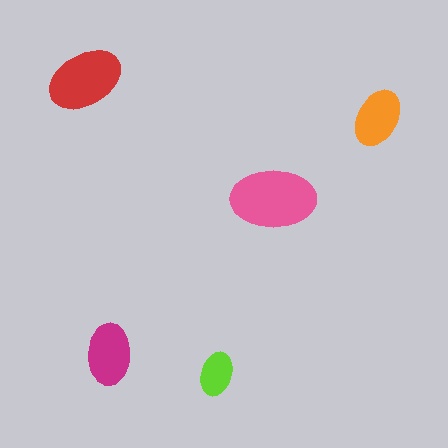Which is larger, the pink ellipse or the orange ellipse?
The pink one.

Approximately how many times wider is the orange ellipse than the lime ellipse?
About 1.5 times wider.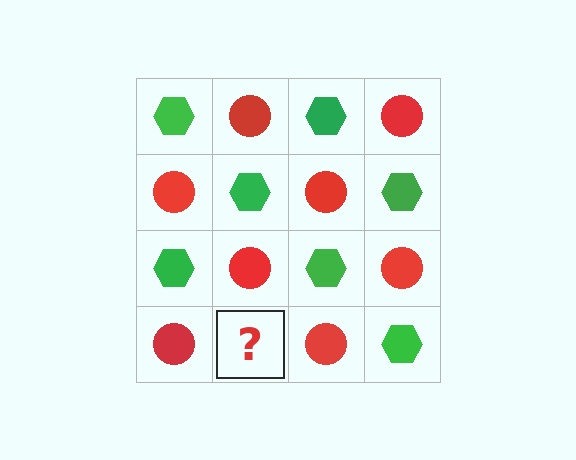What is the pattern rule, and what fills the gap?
The rule is that it alternates green hexagon and red circle in a checkerboard pattern. The gap should be filled with a green hexagon.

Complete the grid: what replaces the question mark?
The question mark should be replaced with a green hexagon.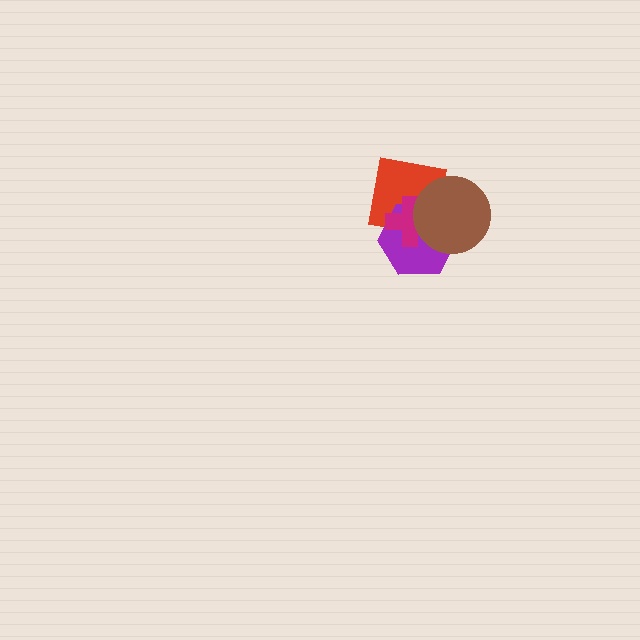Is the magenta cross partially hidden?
Yes, it is partially covered by another shape.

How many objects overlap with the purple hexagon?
3 objects overlap with the purple hexagon.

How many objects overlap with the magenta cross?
3 objects overlap with the magenta cross.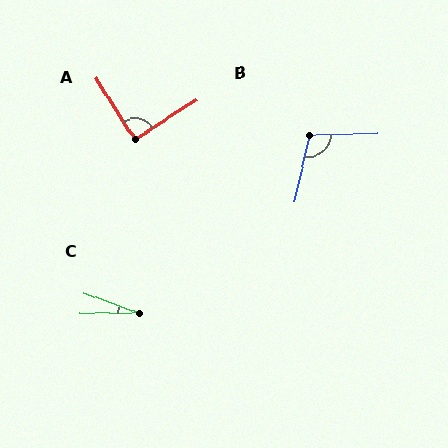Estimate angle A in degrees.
Approximately 90 degrees.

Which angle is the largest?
B, at approximately 104 degrees.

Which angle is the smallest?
C, at approximately 19 degrees.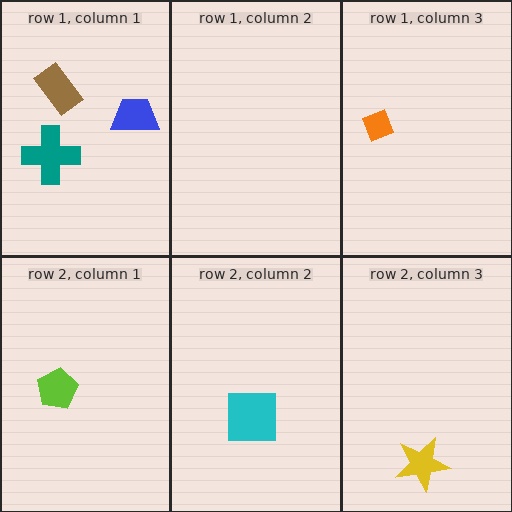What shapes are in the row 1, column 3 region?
The orange diamond.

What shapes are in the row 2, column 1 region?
The lime pentagon.